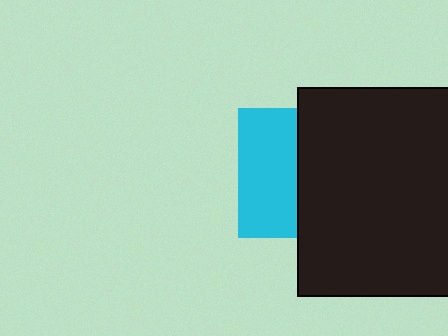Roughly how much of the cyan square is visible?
About half of it is visible (roughly 46%).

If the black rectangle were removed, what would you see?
You would see the complete cyan square.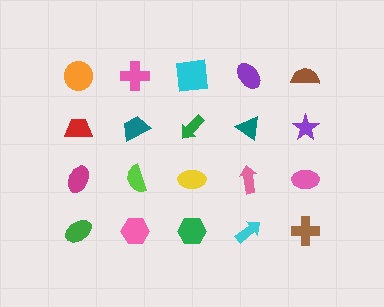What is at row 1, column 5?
A brown semicircle.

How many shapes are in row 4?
5 shapes.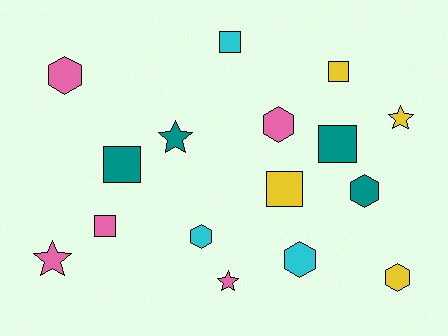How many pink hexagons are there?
There are 2 pink hexagons.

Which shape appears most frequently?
Hexagon, with 6 objects.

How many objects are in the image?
There are 16 objects.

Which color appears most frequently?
Pink, with 5 objects.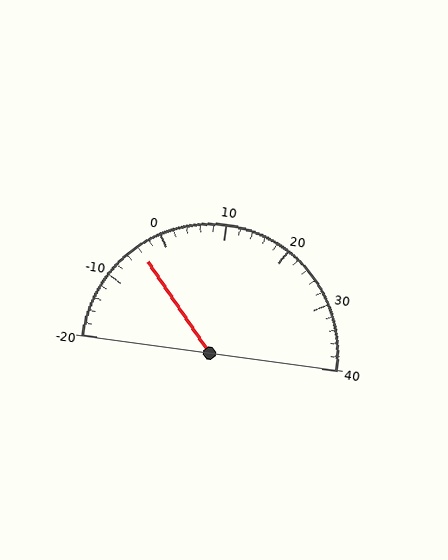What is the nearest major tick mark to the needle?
The nearest major tick mark is 0.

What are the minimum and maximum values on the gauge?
The gauge ranges from -20 to 40.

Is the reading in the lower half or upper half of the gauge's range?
The reading is in the lower half of the range (-20 to 40).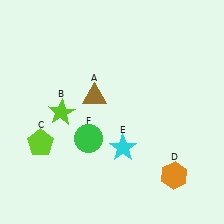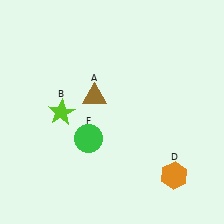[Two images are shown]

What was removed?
The cyan star (E), the lime pentagon (C) were removed in Image 2.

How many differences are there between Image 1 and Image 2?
There are 2 differences between the two images.